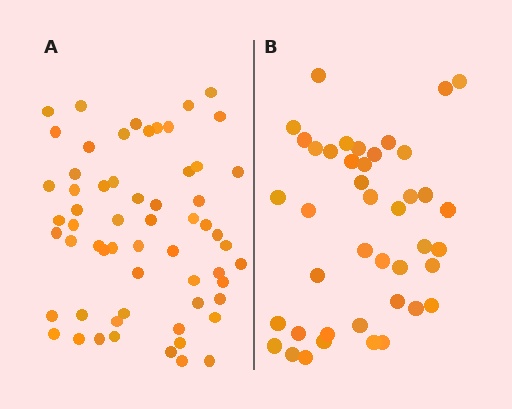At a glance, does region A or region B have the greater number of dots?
Region A (the left region) has more dots.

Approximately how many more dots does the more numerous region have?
Region A has approximately 20 more dots than region B.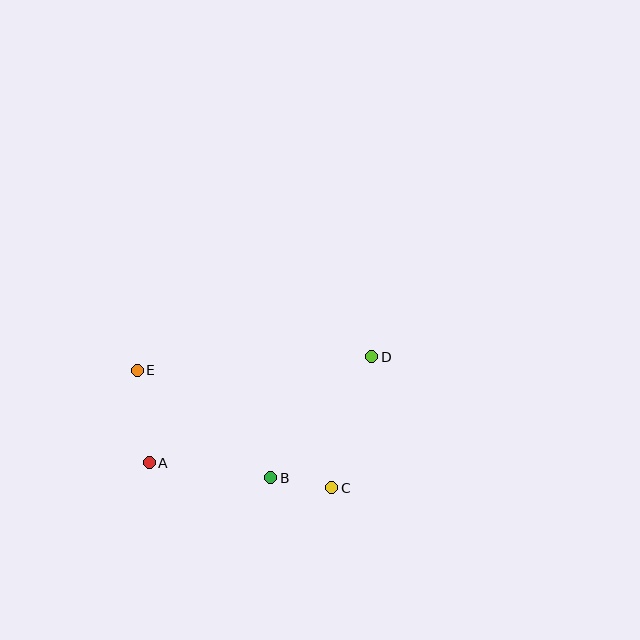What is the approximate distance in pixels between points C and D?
The distance between C and D is approximately 137 pixels.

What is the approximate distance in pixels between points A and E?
The distance between A and E is approximately 94 pixels.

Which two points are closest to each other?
Points B and C are closest to each other.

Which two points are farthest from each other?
Points A and D are farthest from each other.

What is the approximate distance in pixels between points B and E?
The distance between B and E is approximately 172 pixels.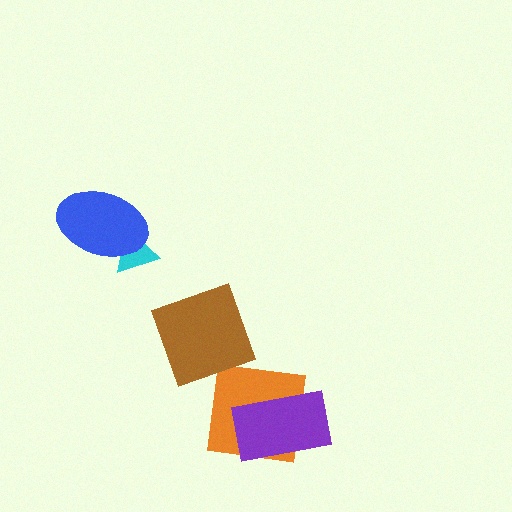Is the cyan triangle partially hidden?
Yes, it is partially covered by another shape.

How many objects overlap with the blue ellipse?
1 object overlaps with the blue ellipse.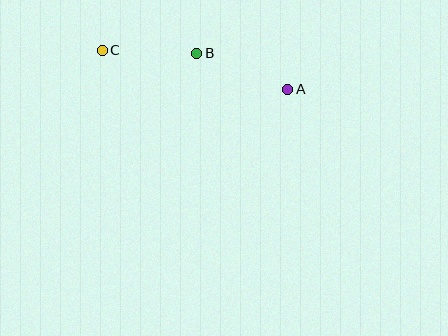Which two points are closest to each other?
Points B and C are closest to each other.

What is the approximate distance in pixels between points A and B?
The distance between A and B is approximately 98 pixels.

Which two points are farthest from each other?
Points A and C are farthest from each other.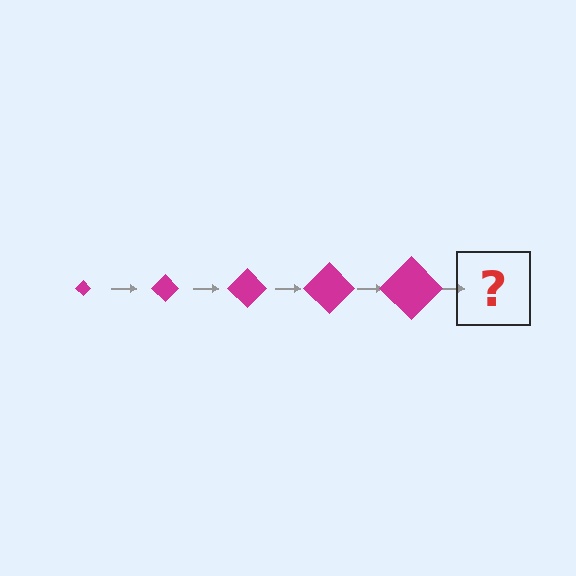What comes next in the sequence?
The next element should be a magenta diamond, larger than the previous one.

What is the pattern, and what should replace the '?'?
The pattern is that the diamond gets progressively larger each step. The '?' should be a magenta diamond, larger than the previous one.